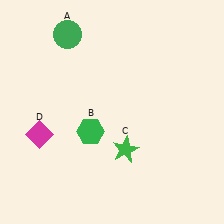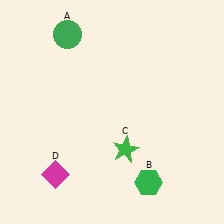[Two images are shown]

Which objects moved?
The objects that moved are: the green hexagon (B), the magenta diamond (D).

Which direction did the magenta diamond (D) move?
The magenta diamond (D) moved down.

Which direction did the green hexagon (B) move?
The green hexagon (B) moved right.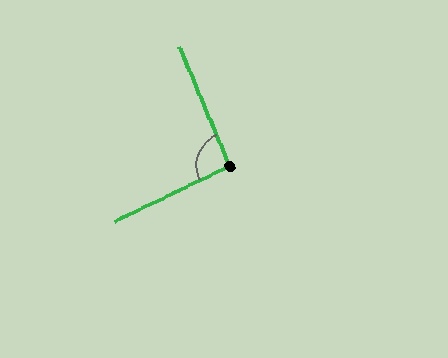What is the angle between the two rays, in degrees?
Approximately 93 degrees.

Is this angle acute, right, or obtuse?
It is approximately a right angle.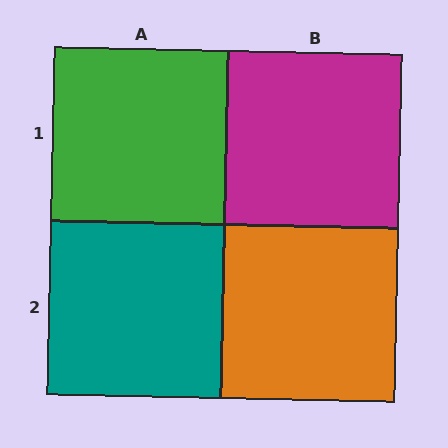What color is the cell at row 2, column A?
Teal.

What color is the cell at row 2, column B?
Orange.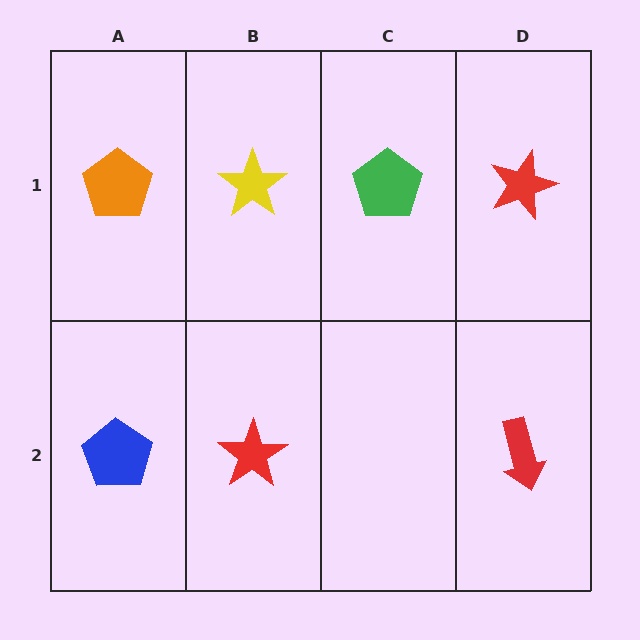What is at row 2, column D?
A red arrow.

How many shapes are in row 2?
3 shapes.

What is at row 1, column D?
A red star.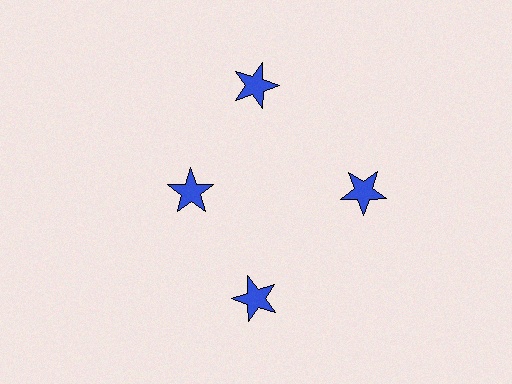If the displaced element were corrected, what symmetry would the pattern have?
It would have 4-fold rotational symmetry — the pattern would map onto itself every 90 degrees.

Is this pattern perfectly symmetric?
No. The 4 blue stars are arranged in a ring, but one element near the 9 o'clock position is pulled inward toward the center, breaking the 4-fold rotational symmetry.